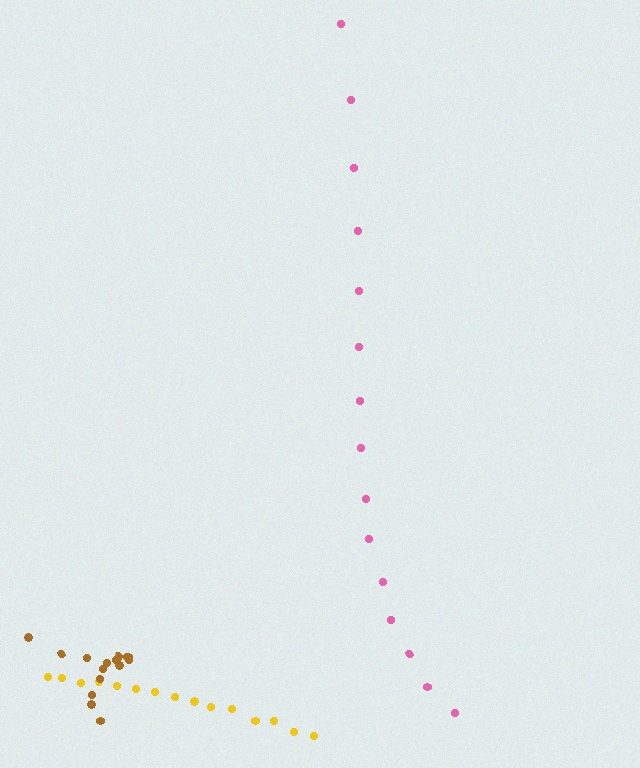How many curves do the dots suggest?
There are 3 distinct paths.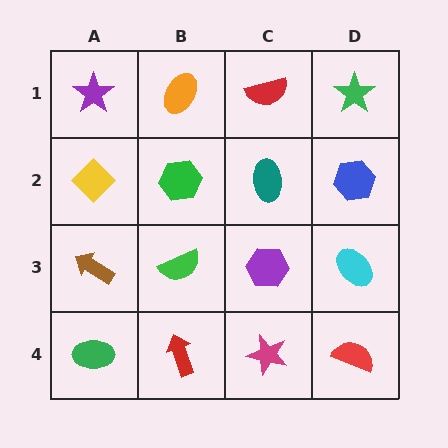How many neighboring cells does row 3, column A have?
3.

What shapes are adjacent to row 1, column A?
A yellow diamond (row 2, column A), an orange ellipse (row 1, column B).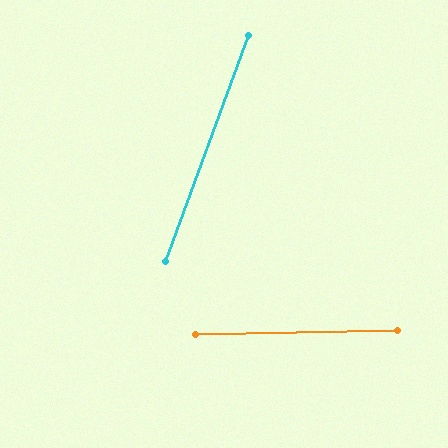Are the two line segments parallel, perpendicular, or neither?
Neither parallel nor perpendicular — they differ by about 69°.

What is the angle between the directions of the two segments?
Approximately 69 degrees.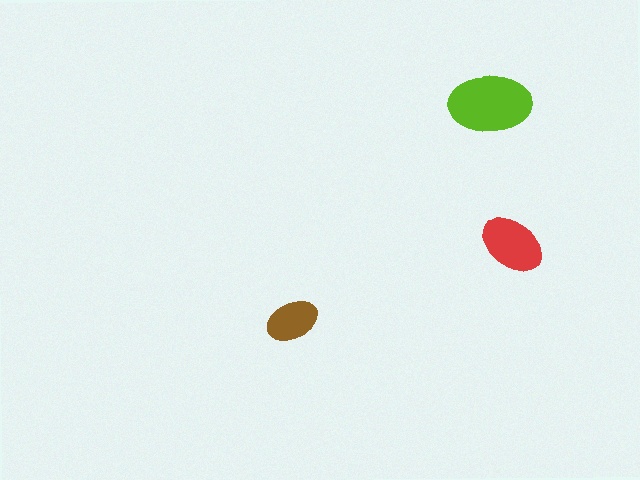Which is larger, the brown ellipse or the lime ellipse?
The lime one.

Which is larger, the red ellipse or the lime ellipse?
The lime one.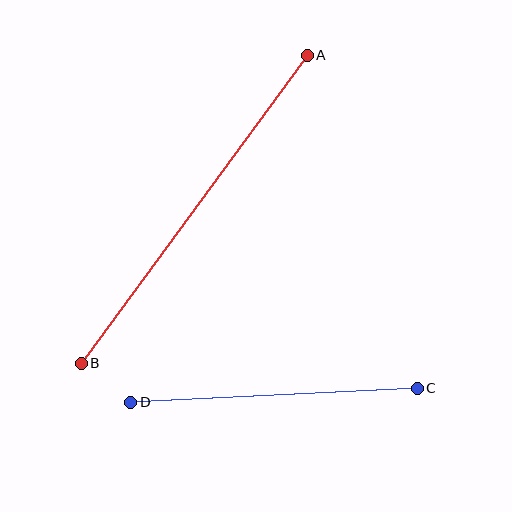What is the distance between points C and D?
The distance is approximately 287 pixels.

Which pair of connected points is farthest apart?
Points A and B are farthest apart.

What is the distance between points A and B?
The distance is approximately 382 pixels.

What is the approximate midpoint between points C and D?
The midpoint is at approximately (274, 395) pixels.